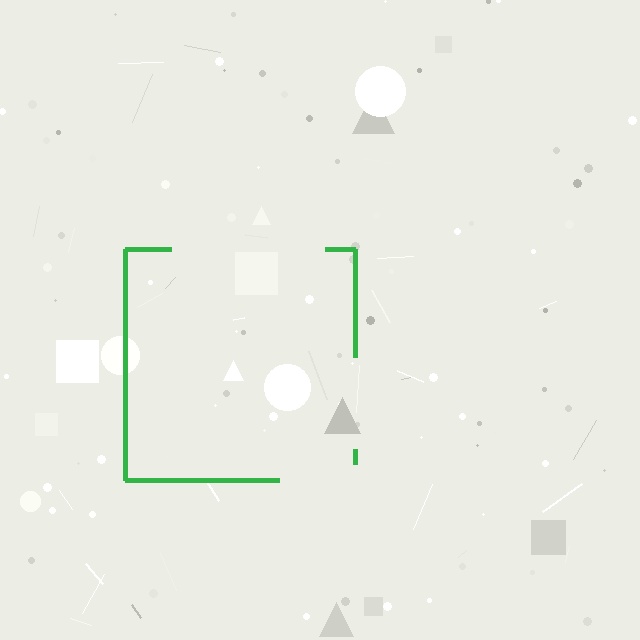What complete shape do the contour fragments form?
The contour fragments form a square.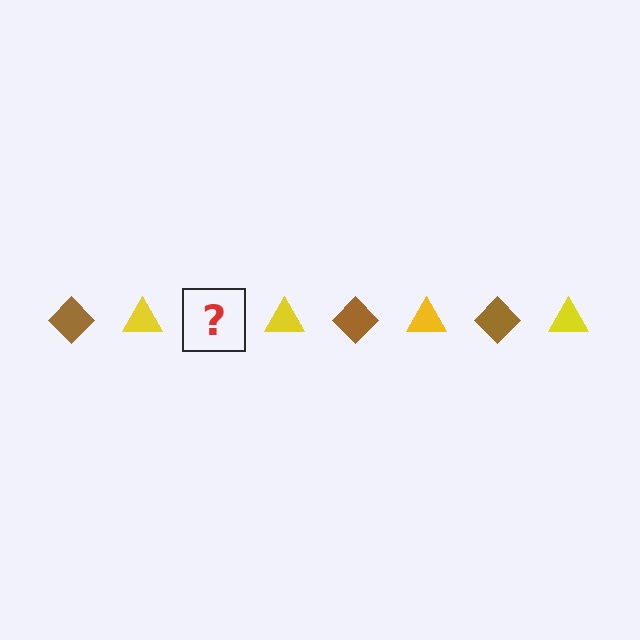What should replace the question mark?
The question mark should be replaced with a brown diamond.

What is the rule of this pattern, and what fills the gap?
The rule is that the pattern alternates between brown diamond and yellow triangle. The gap should be filled with a brown diamond.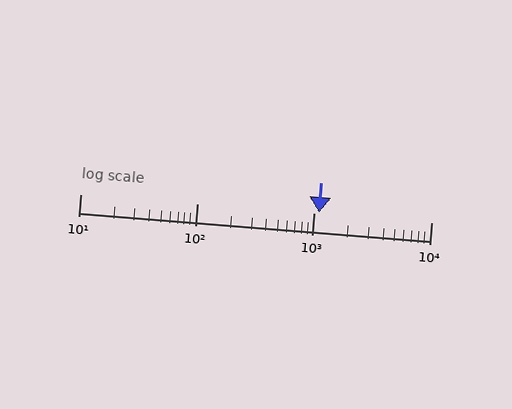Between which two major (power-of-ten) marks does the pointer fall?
The pointer is between 1000 and 10000.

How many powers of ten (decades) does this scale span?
The scale spans 3 decades, from 10 to 10000.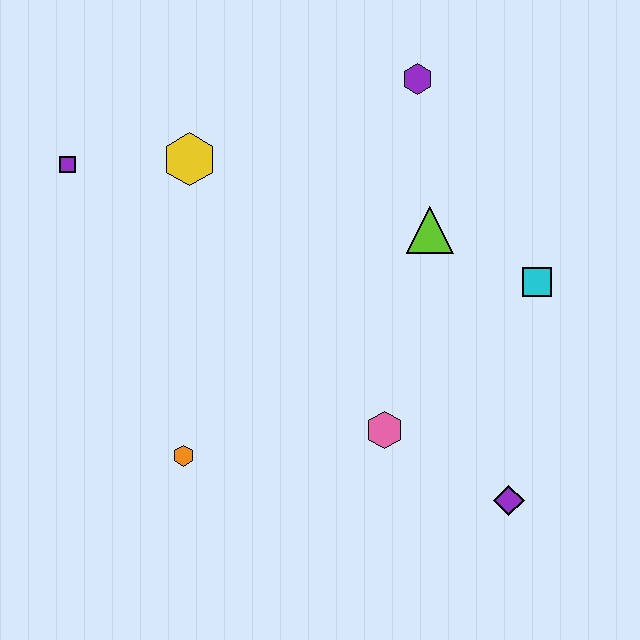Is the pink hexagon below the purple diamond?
No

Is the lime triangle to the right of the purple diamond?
No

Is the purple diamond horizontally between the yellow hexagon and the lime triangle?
No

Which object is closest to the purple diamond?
The pink hexagon is closest to the purple diamond.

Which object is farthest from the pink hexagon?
The purple square is farthest from the pink hexagon.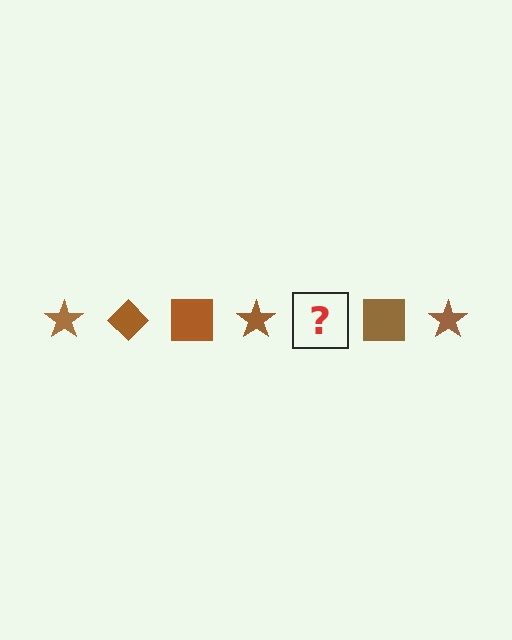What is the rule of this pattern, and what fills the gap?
The rule is that the pattern cycles through star, diamond, square shapes in brown. The gap should be filled with a brown diamond.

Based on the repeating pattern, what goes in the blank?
The blank should be a brown diamond.